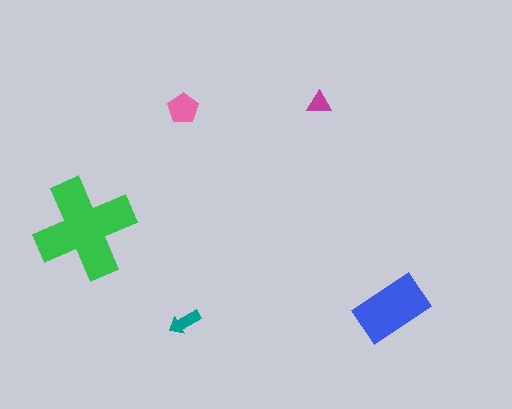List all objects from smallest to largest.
The magenta triangle, the teal arrow, the pink pentagon, the blue rectangle, the green cross.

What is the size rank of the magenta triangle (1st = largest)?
5th.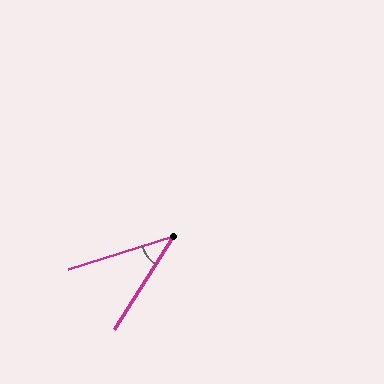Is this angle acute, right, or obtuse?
It is acute.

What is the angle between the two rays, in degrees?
Approximately 40 degrees.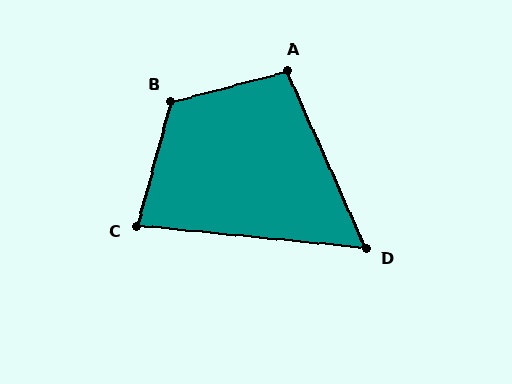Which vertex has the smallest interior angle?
D, at approximately 60 degrees.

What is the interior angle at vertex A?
Approximately 100 degrees (obtuse).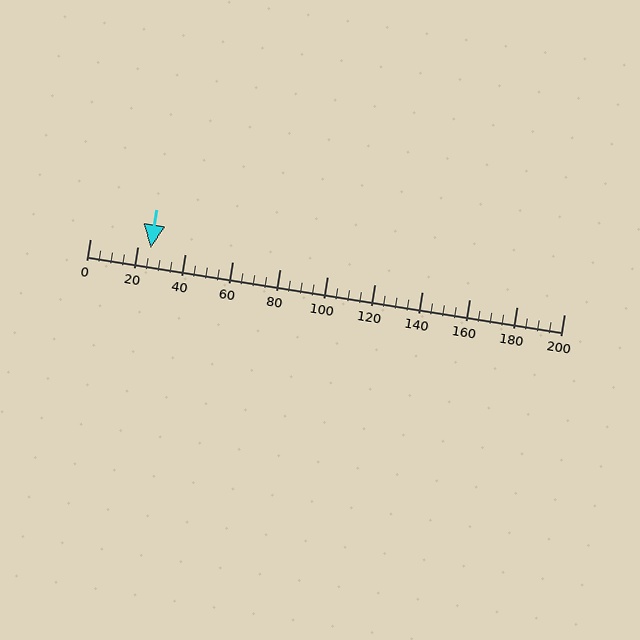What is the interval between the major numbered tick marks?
The major tick marks are spaced 20 units apart.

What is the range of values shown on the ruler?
The ruler shows values from 0 to 200.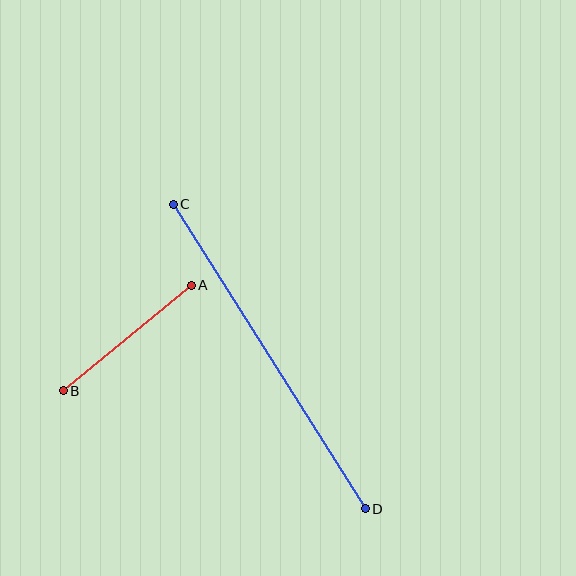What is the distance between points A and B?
The distance is approximately 166 pixels.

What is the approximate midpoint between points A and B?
The midpoint is at approximately (127, 338) pixels.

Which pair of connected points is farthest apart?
Points C and D are farthest apart.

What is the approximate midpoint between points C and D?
The midpoint is at approximately (269, 357) pixels.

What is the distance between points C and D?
The distance is approximately 360 pixels.